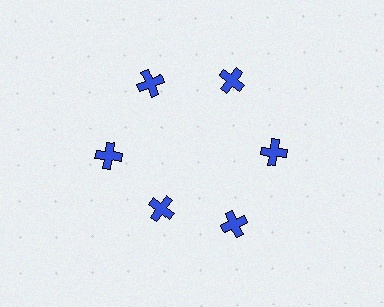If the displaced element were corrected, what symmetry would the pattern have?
It would have 6-fold rotational symmetry — the pattern would map onto itself every 60 degrees.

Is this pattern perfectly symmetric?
No. The 6 blue crosses are arranged in a ring, but one element near the 7 o'clock position is pulled inward toward the center, breaking the 6-fold rotational symmetry.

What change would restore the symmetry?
The symmetry would be restored by moving it outward, back onto the ring so that all 6 crosses sit at equal angles and equal distance from the center.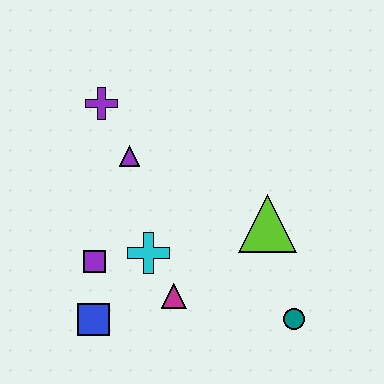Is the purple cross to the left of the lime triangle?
Yes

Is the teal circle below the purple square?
Yes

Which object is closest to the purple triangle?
The purple cross is closest to the purple triangle.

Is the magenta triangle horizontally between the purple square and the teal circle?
Yes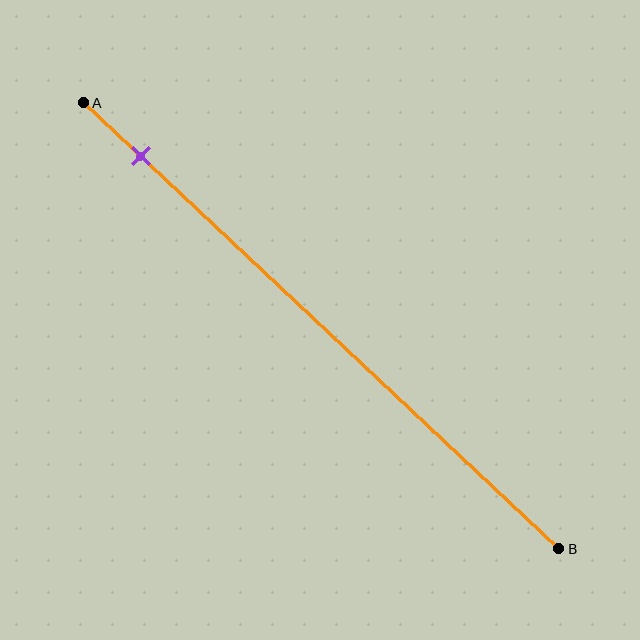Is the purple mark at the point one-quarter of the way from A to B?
No, the mark is at about 10% from A, not at the 25% one-quarter point.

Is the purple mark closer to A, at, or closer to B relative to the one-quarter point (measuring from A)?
The purple mark is closer to point A than the one-quarter point of segment AB.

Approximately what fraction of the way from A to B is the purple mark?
The purple mark is approximately 10% of the way from A to B.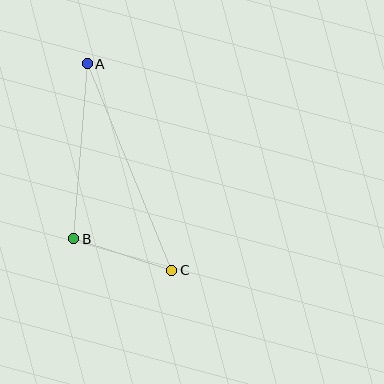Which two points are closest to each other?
Points B and C are closest to each other.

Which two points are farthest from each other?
Points A and C are farthest from each other.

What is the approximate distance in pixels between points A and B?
The distance between A and B is approximately 176 pixels.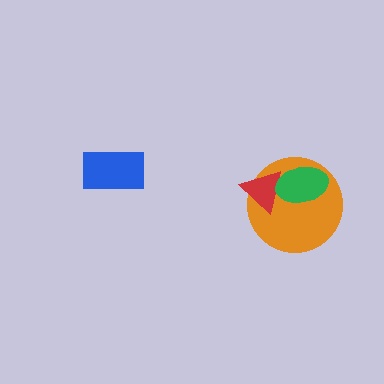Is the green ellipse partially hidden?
No, no other shape covers it.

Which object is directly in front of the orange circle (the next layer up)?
The red triangle is directly in front of the orange circle.